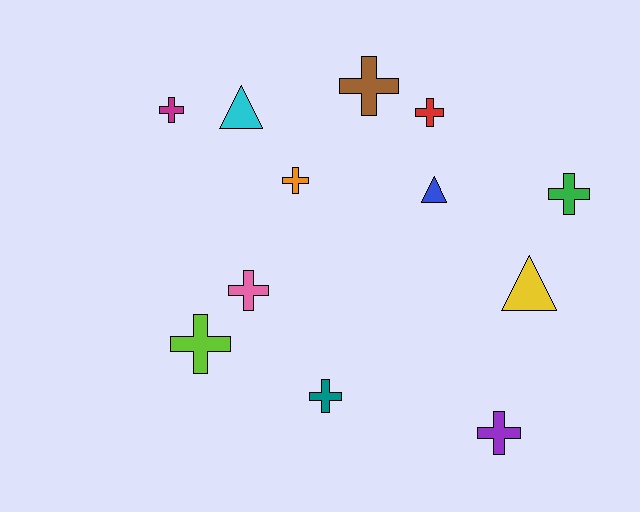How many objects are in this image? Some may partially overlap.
There are 12 objects.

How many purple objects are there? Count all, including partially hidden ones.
There is 1 purple object.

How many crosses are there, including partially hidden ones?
There are 9 crosses.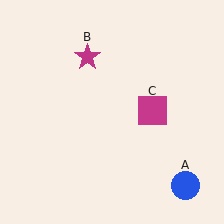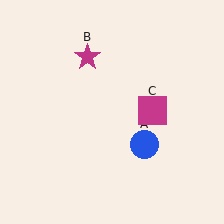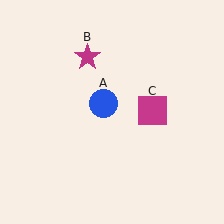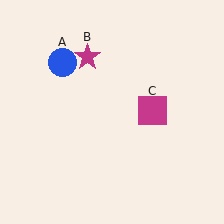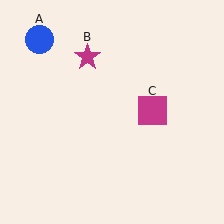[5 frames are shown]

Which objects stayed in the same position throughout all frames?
Magenta star (object B) and magenta square (object C) remained stationary.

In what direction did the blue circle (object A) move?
The blue circle (object A) moved up and to the left.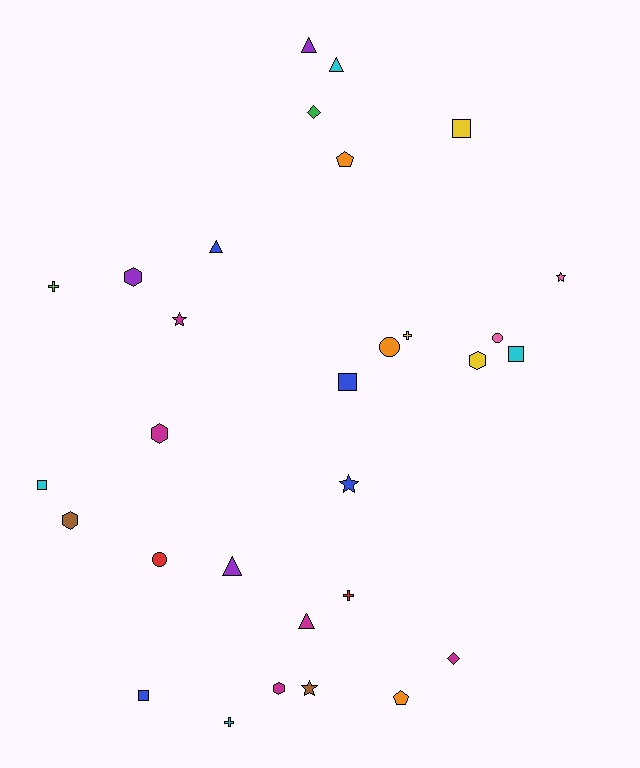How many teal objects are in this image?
There are no teal objects.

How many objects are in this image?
There are 30 objects.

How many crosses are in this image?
There are 4 crosses.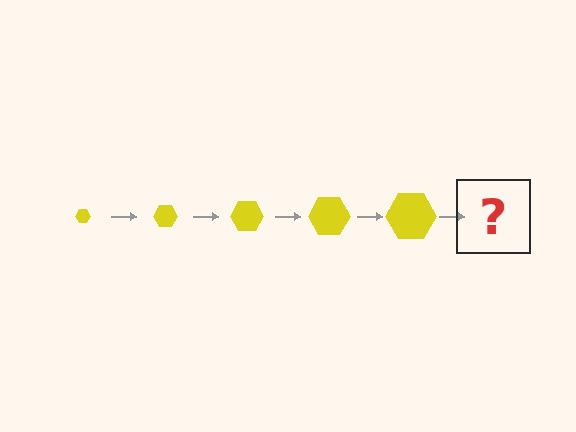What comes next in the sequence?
The next element should be a yellow hexagon, larger than the previous one.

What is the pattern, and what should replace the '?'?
The pattern is that the hexagon gets progressively larger each step. The '?' should be a yellow hexagon, larger than the previous one.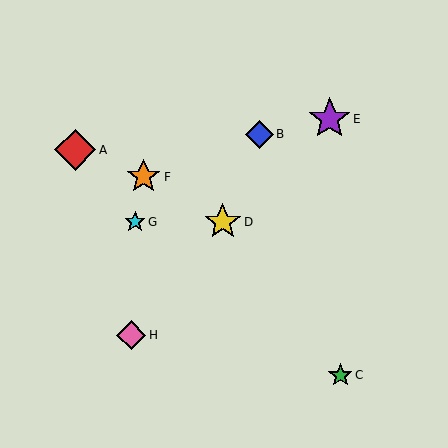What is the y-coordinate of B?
Object B is at y≈134.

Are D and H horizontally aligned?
No, D is at y≈222 and H is at y≈335.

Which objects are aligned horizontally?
Objects D, G are aligned horizontally.